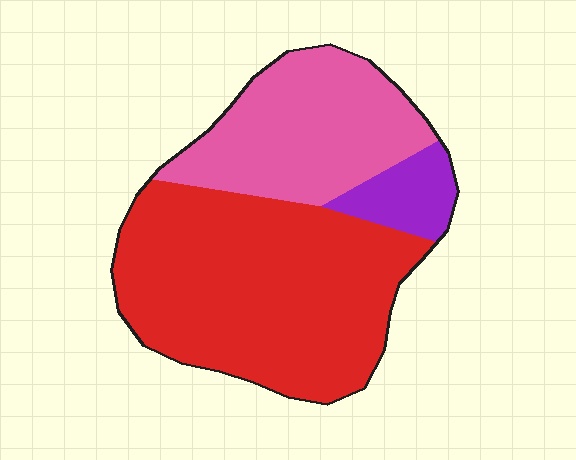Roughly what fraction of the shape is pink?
Pink takes up between a sixth and a third of the shape.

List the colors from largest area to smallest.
From largest to smallest: red, pink, purple.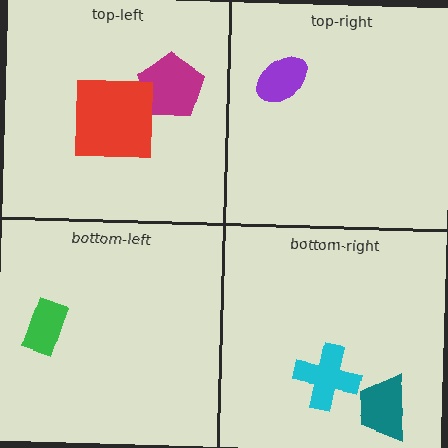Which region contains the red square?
The top-left region.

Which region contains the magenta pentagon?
The top-left region.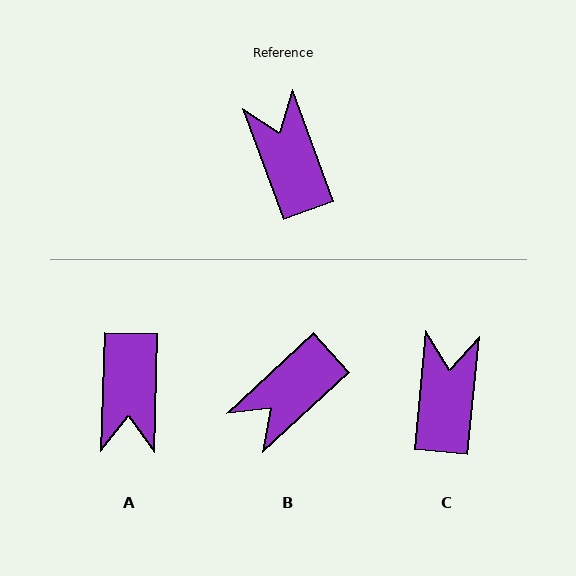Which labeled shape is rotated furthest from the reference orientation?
A, about 158 degrees away.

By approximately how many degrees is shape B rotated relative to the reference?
Approximately 112 degrees counter-clockwise.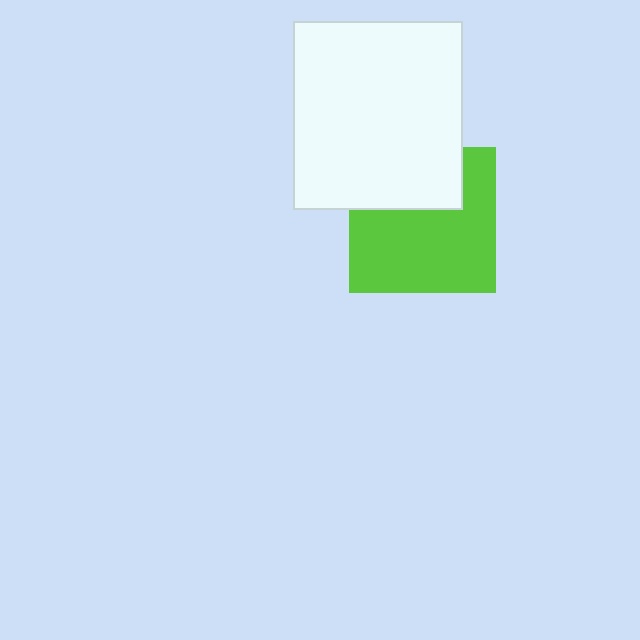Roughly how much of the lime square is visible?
Most of it is visible (roughly 67%).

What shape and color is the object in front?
The object in front is a white rectangle.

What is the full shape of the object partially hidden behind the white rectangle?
The partially hidden object is a lime square.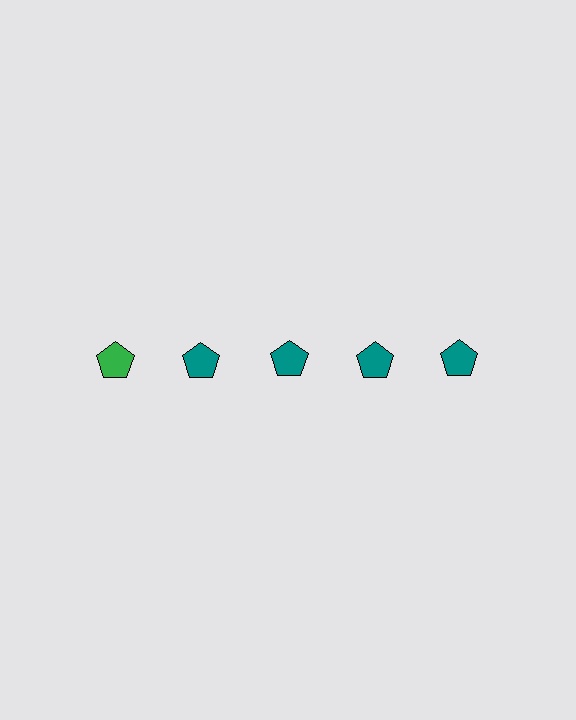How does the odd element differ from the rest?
It has a different color: green instead of teal.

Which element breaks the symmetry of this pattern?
The green pentagon in the top row, leftmost column breaks the symmetry. All other shapes are teal pentagons.